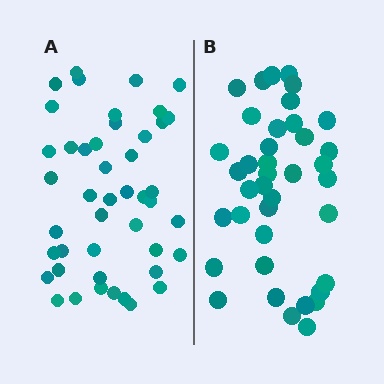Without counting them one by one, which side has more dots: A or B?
Region A (the left region) has more dots.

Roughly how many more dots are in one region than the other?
Region A has about 6 more dots than region B.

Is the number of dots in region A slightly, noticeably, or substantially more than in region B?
Region A has only slightly more — the two regions are fairly close. The ratio is roughly 1.2 to 1.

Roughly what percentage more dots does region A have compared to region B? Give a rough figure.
About 15% more.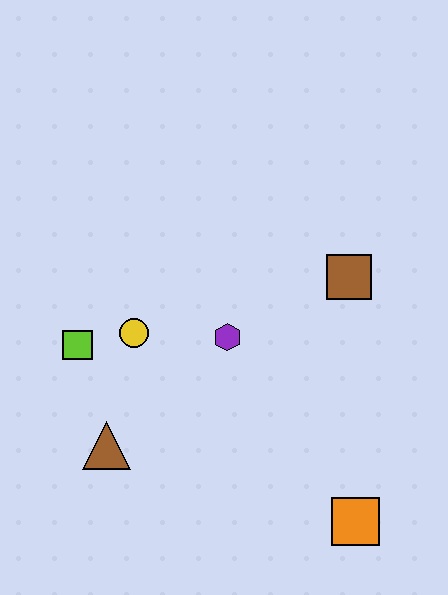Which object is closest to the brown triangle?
The lime square is closest to the brown triangle.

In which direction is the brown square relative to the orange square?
The brown square is above the orange square.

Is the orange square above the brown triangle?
No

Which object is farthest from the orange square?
The lime square is farthest from the orange square.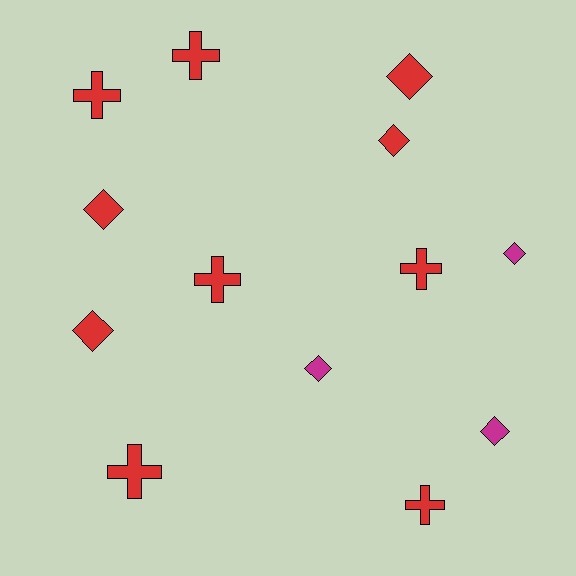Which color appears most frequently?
Red, with 10 objects.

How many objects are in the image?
There are 13 objects.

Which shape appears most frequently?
Diamond, with 7 objects.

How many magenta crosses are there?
There are no magenta crosses.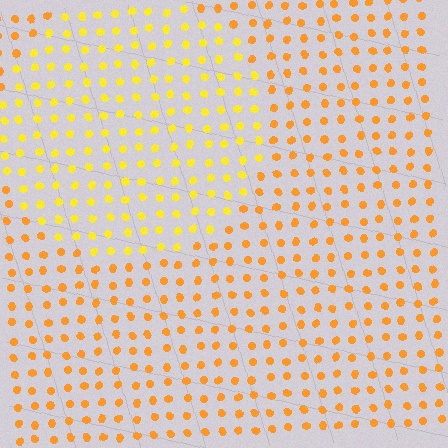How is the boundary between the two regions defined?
The boundary is defined purely by a slight shift in hue (about 24 degrees). Spacing, size, and orientation are identical on both sides.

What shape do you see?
I see a circle.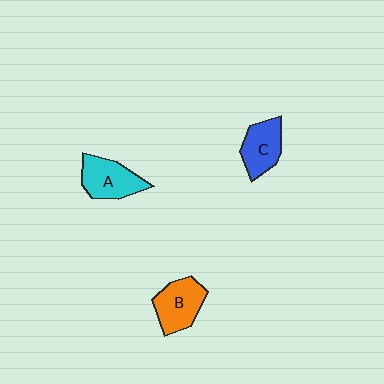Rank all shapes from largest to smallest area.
From largest to smallest: A (cyan), B (orange), C (blue).